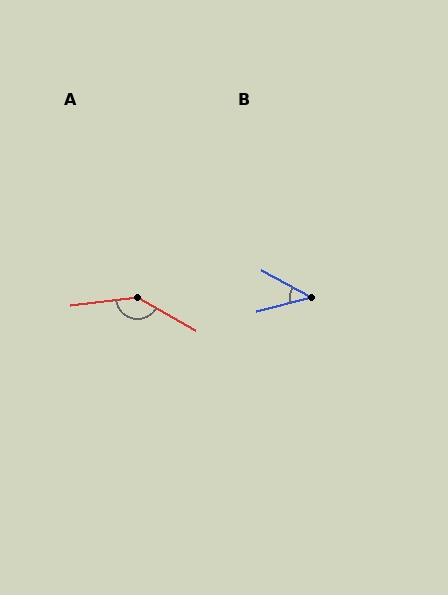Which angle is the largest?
A, at approximately 144 degrees.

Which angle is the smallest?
B, at approximately 43 degrees.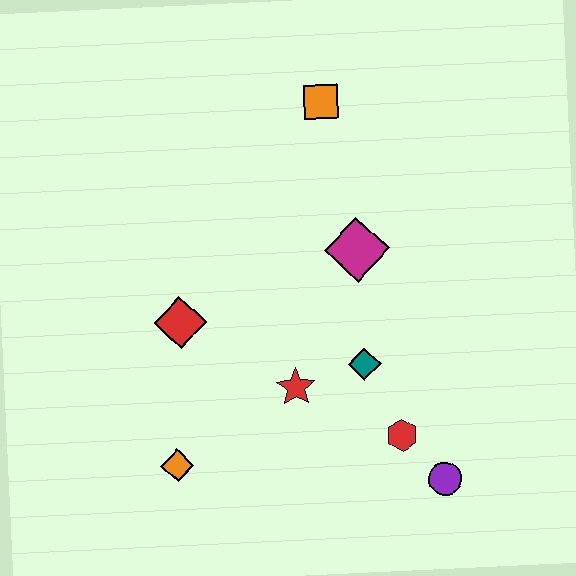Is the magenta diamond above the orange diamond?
Yes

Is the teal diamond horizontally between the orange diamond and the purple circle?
Yes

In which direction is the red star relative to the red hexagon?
The red star is to the left of the red hexagon.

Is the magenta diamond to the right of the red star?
Yes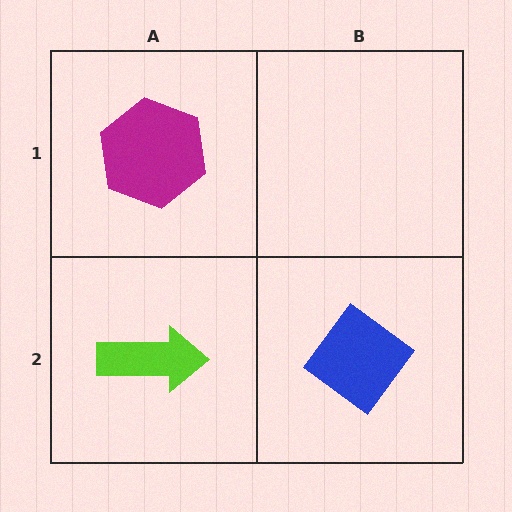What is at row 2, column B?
A blue diamond.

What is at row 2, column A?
A lime arrow.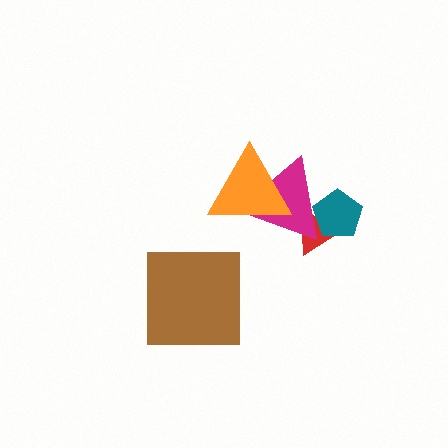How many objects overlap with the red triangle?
2 objects overlap with the red triangle.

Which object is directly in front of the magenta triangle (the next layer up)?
The teal pentagon is directly in front of the magenta triangle.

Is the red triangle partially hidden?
Yes, it is partially covered by another shape.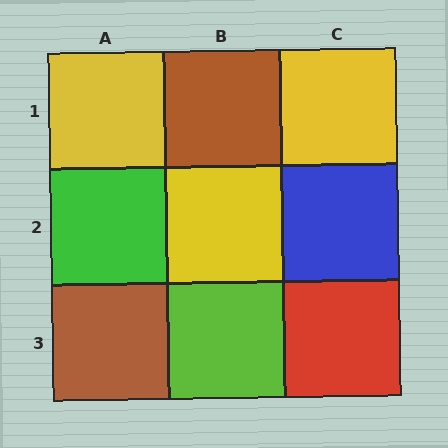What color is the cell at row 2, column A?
Green.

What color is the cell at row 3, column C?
Red.